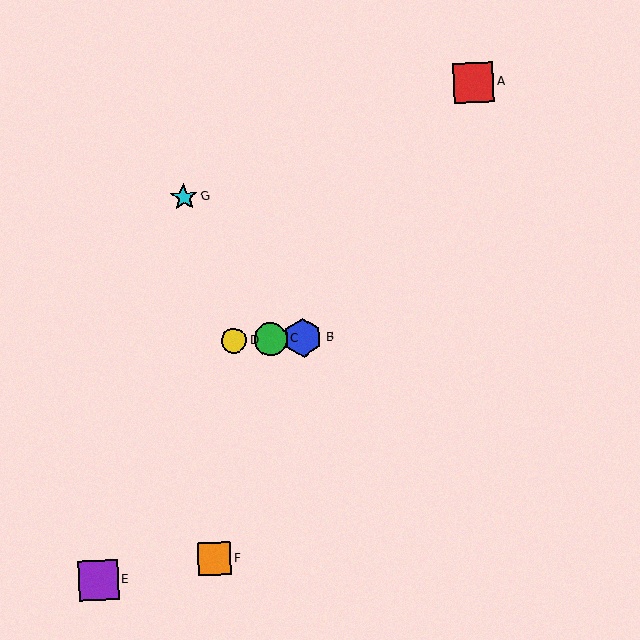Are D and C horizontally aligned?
Yes, both are at y≈341.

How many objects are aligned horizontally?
3 objects (B, C, D) are aligned horizontally.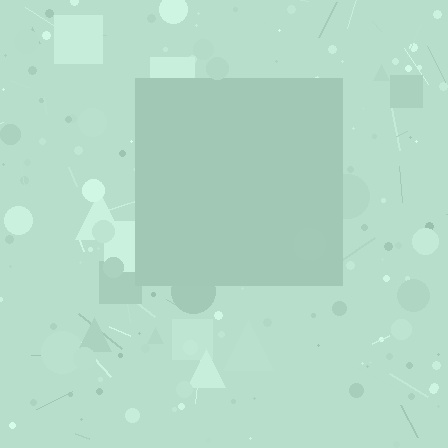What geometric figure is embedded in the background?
A square is embedded in the background.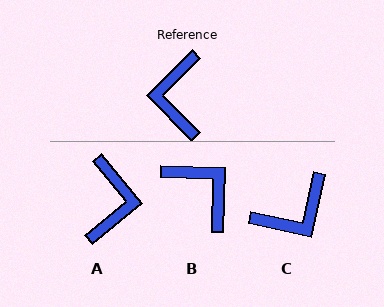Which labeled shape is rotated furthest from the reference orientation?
A, about 175 degrees away.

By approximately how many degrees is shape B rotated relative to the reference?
Approximately 137 degrees clockwise.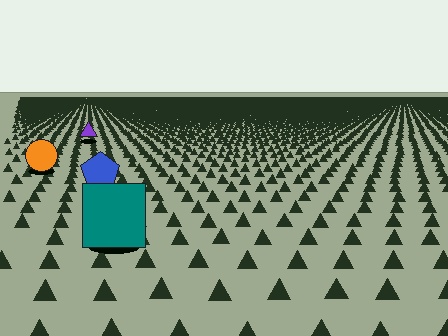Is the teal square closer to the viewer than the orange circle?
Yes. The teal square is closer — you can tell from the texture gradient: the ground texture is coarser near it.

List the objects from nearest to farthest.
From nearest to farthest: the teal square, the blue pentagon, the orange circle, the purple triangle.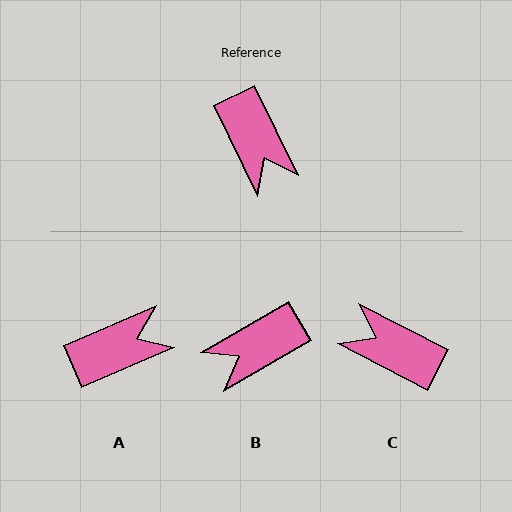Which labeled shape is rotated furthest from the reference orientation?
C, about 144 degrees away.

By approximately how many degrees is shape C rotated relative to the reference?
Approximately 144 degrees clockwise.